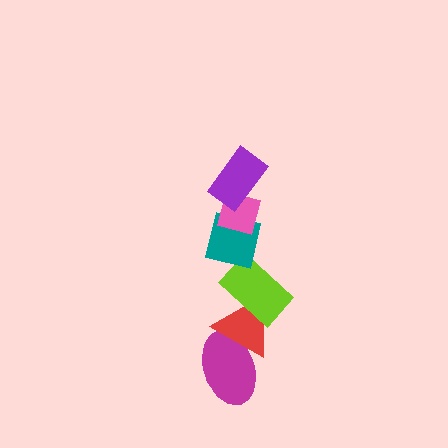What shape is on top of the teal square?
The pink diamond is on top of the teal square.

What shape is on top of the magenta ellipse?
The red triangle is on top of the magenta ellipse.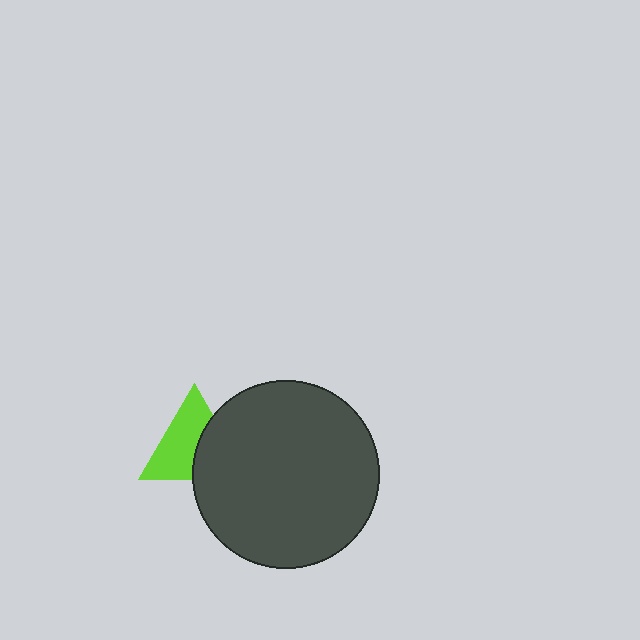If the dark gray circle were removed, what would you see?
You would see the complete lime triangle.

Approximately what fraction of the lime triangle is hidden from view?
Roughly 40% of the lime triangle is hidden behind the dark gray circle.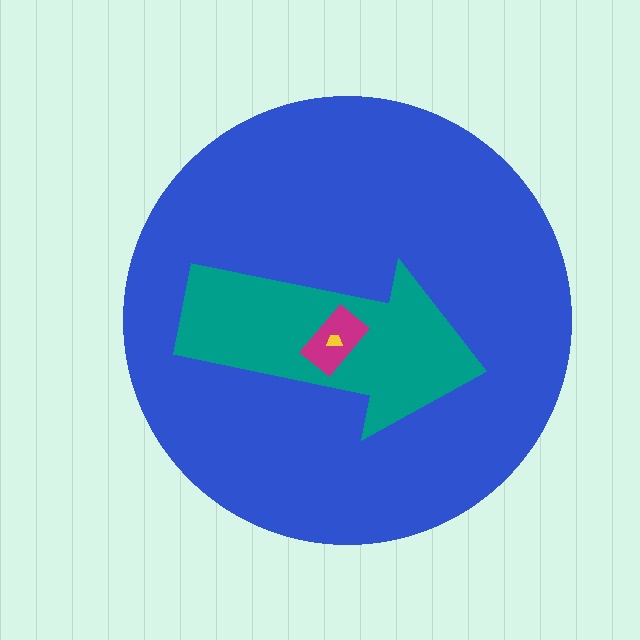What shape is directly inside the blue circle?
The teal arrow.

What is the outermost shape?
The blue circle.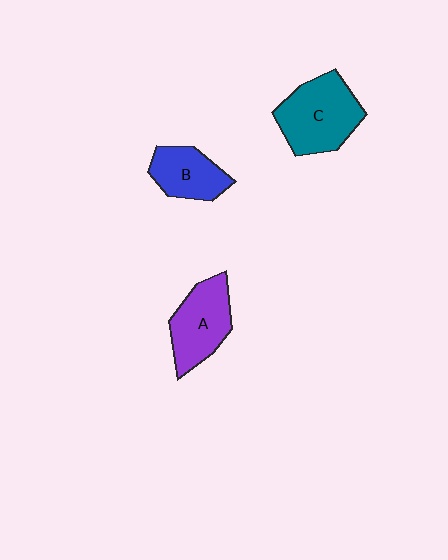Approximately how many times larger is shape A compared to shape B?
Approximately 1.3 times.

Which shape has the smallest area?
Shape B (blue).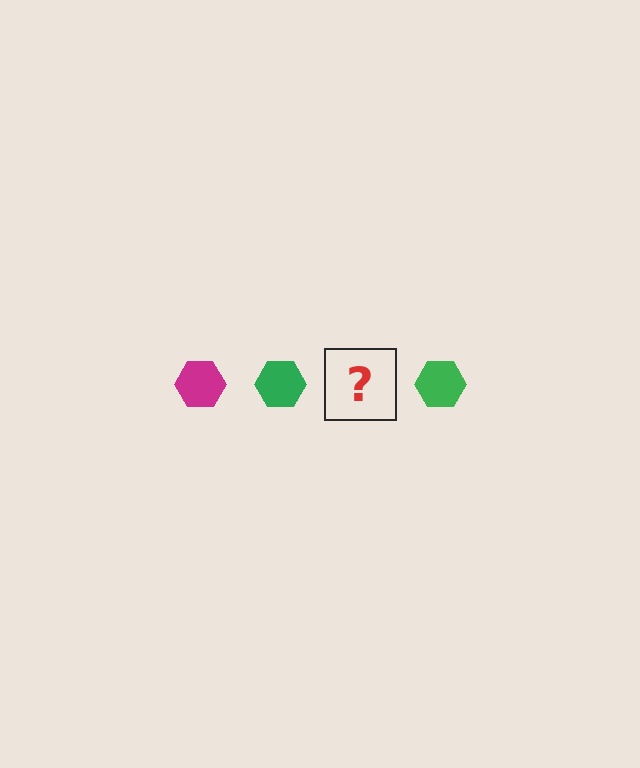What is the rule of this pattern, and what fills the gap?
The rule is that the pattern cycles through magenta, green hexagons. The gap should be filled with a magenta hexagon.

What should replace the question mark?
The question mark should be replaced with a magenta hexagon.